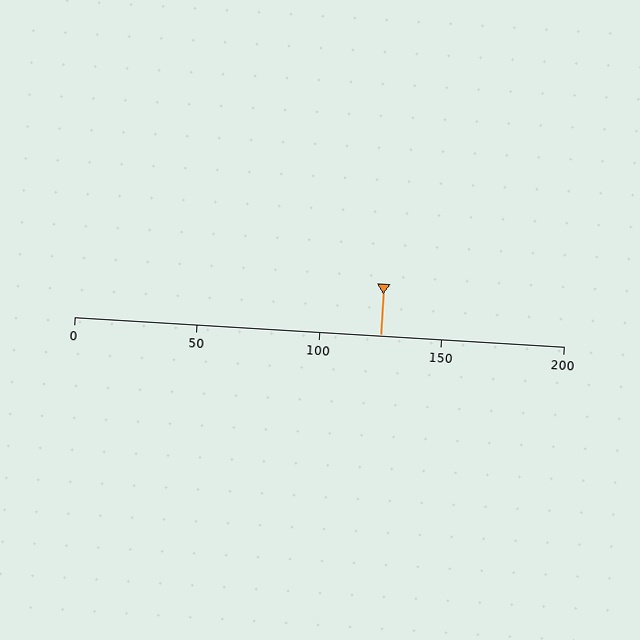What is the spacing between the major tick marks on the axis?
The major ticks are spaced 50 apart.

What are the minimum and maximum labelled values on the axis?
The axis runs from 0 to 200.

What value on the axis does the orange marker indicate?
The marker indicates approximately 125.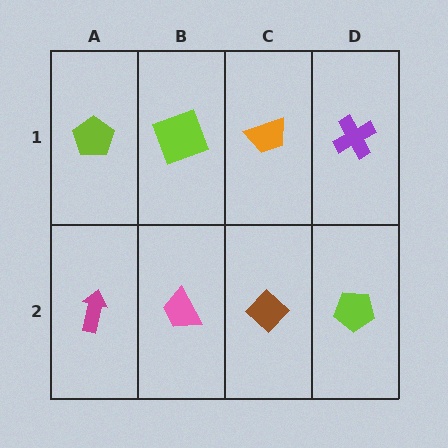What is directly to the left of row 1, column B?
A lime pentagon.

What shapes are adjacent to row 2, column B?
A lime square (row 1, column B), a magenta arrow (row 2, column A), a brown diamond (row 2, column C).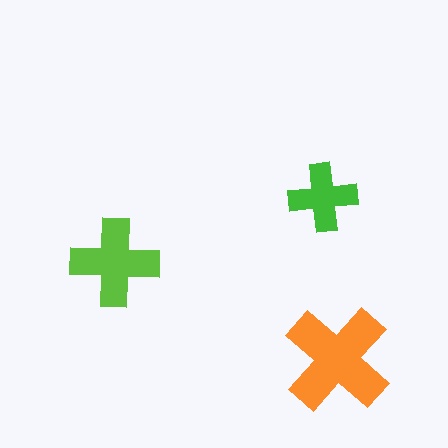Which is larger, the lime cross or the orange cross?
The orange one.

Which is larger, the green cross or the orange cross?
The orange one.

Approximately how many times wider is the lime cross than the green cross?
About 1.5 times wider.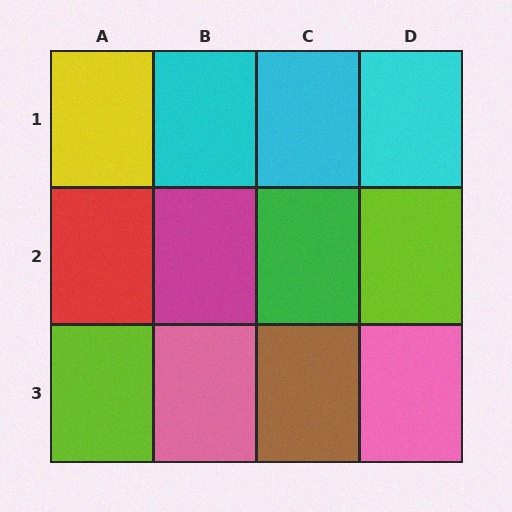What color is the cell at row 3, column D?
Pink.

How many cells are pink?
2 cells are pink.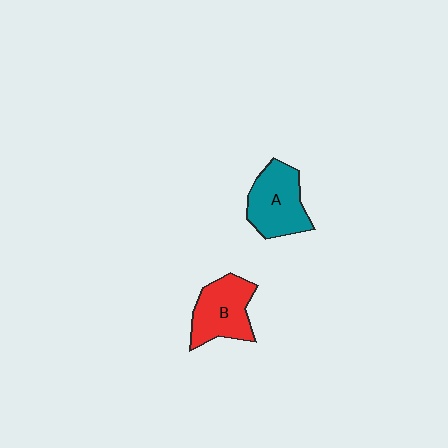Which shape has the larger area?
Shape A (teal).